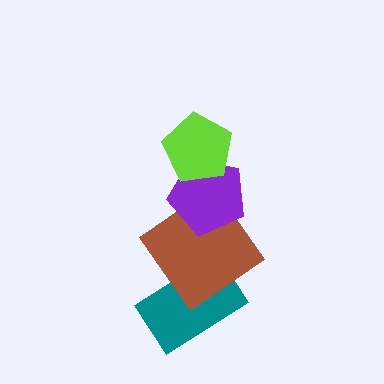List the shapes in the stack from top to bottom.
From top to bottom: the lime pentagon, the purple pentagon, the brown diamond, the teal rectangle.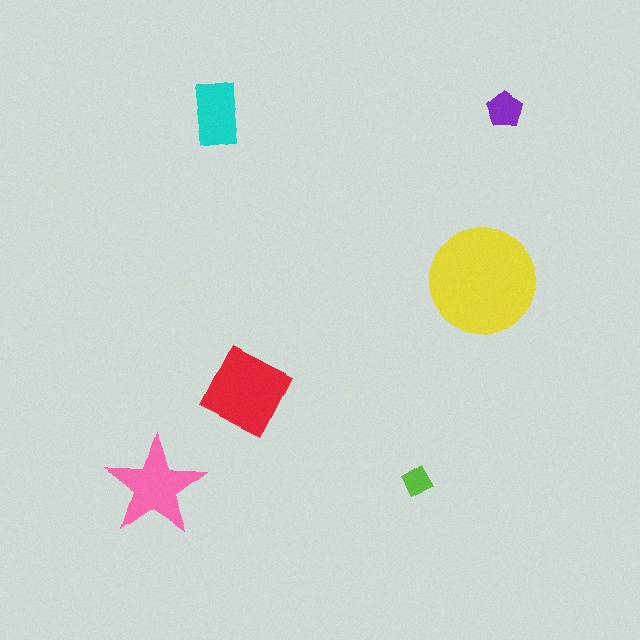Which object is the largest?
The yellow circle.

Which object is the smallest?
The lime diamond.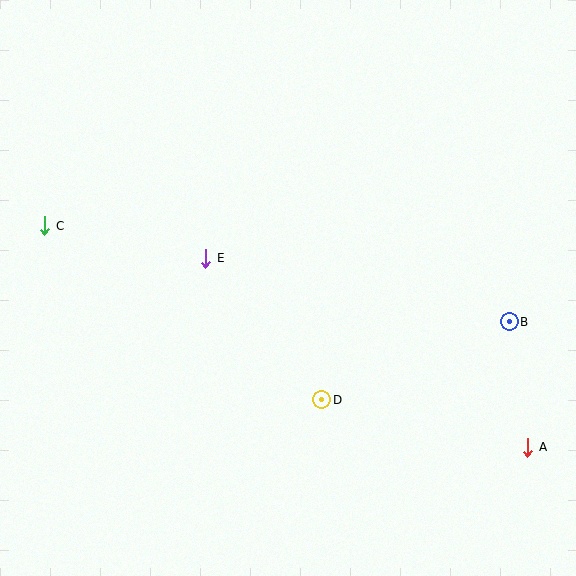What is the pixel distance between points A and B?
The distance between A and B is 127 pixels.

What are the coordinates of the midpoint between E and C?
The midpoint between E and C is at (125, 242).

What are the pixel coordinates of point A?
Point A is at (528, 447).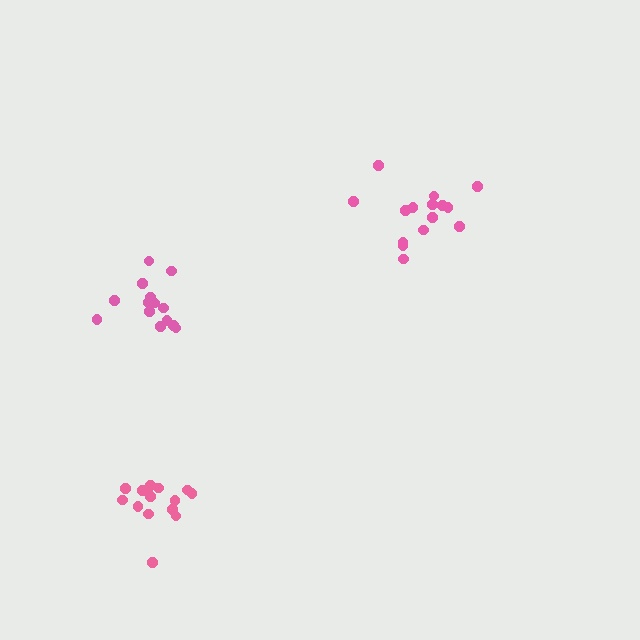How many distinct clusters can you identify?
There are 3 distinct clusters.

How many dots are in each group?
Group 1: 14 dots, Group 2: 15 dots, Group 3: 14 dots (43 total).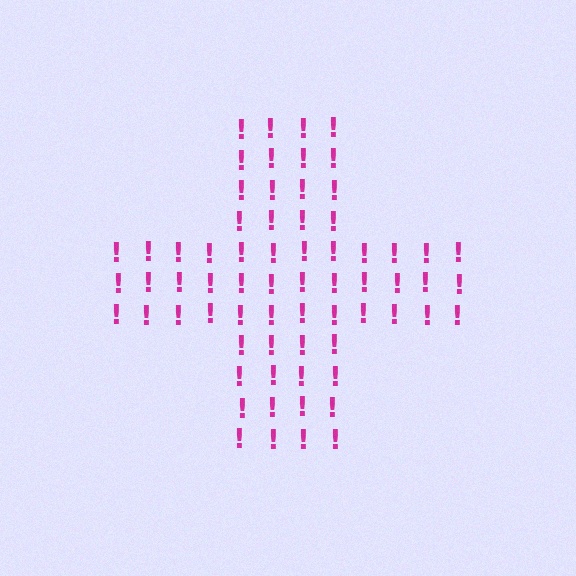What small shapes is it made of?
It is made of small exclamation marks.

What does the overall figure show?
The overall figure shows a cross.